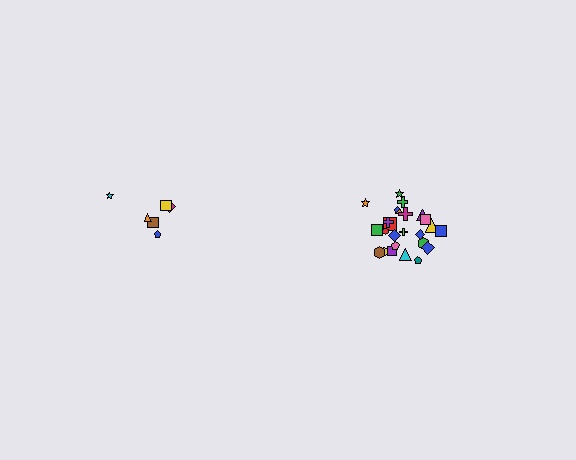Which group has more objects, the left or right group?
The right group.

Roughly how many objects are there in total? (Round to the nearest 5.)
Roughly 30 objects in total.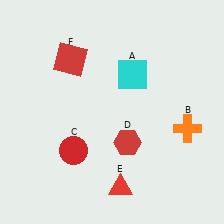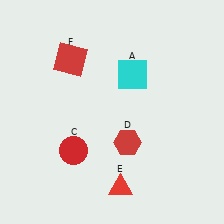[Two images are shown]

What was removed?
The orange cross (B) was removed in Image 2.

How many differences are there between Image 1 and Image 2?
There is 1 difference between the two images.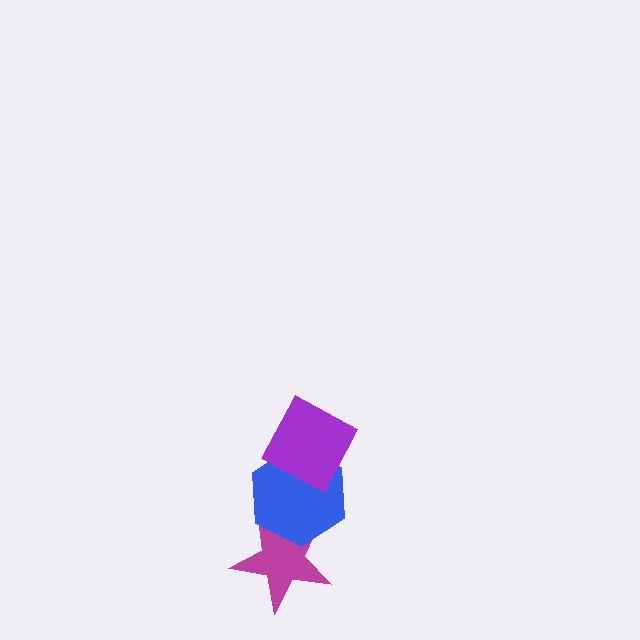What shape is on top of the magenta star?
The blue hexagon is on top of the magenta star.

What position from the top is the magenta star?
The magenta star is 3rd from the top.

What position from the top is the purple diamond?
The purple diamond is 1st from the top.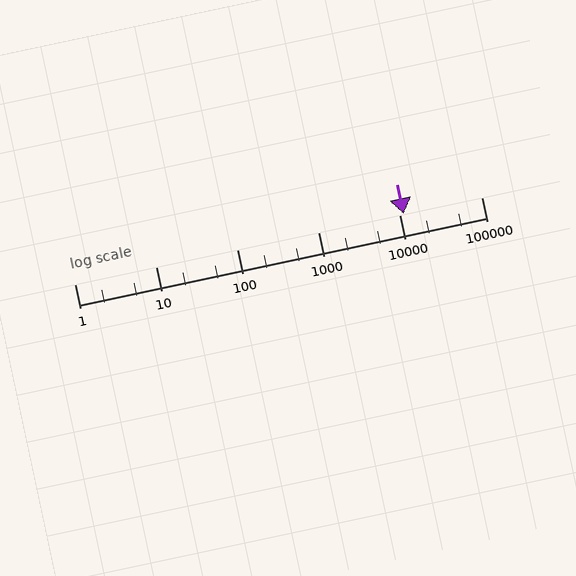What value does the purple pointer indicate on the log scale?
The pointer indicates approximately 11000.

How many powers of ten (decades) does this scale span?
The scale spans 5 decades, from 1 to 100000.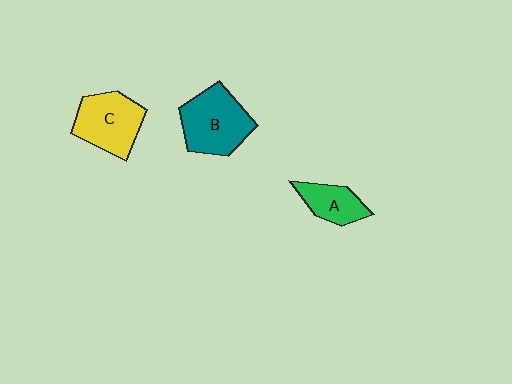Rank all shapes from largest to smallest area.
From largest to smallest: B (teal), C (yellow), A (green).